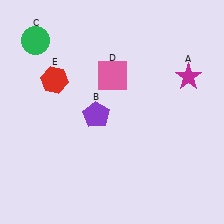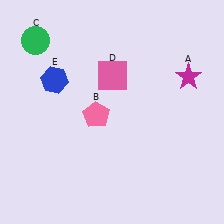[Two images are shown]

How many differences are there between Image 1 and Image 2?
There are 2 differences between the two images.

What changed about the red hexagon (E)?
In Image 1, E is red. In Image 2, it changed to blue.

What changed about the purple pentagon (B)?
In Image 1, B is purple. In Image 2, it changed to pink.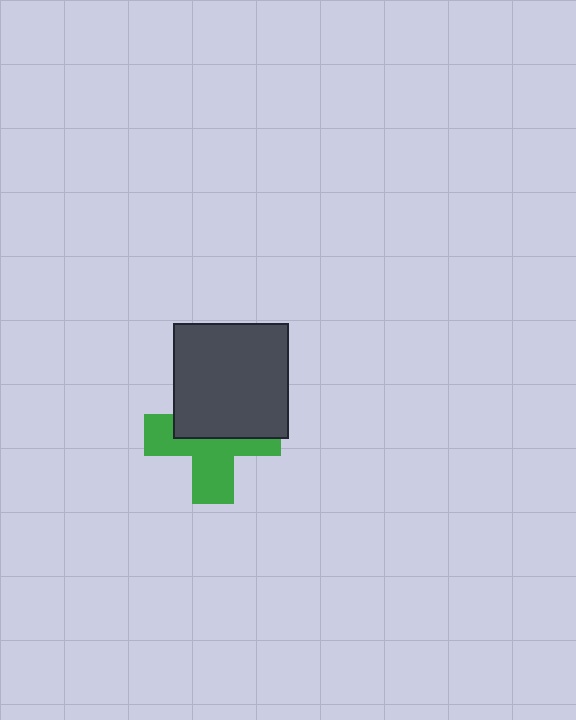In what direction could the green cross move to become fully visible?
The green cross could move down. That would shift it out from behind the dark gray square entirely.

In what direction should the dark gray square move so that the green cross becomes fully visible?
The dark gray square should move up. That is the shortest direction to clear the overlap and leave the green cross fully visible.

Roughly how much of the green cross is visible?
About half of it is visible (roughly 51%).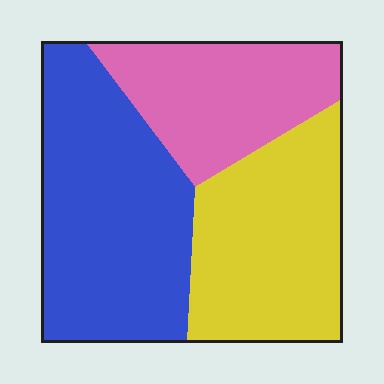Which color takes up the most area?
Blue, at roughly 40%.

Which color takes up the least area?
Pink, at roughly 25%.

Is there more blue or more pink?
Blue.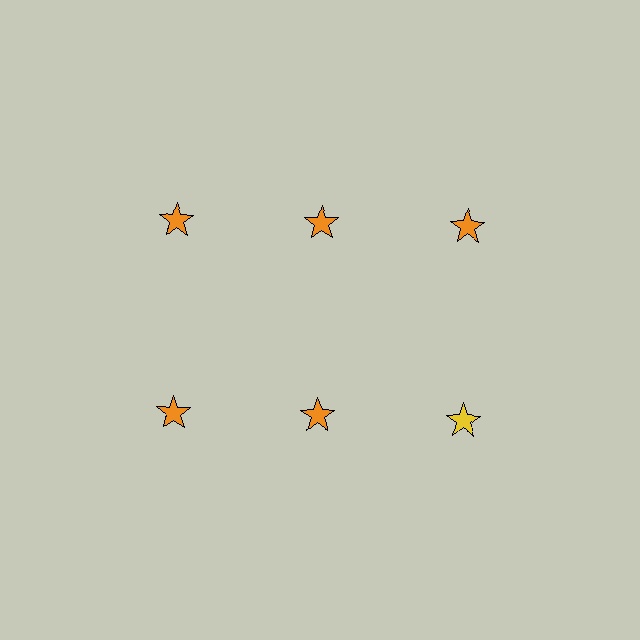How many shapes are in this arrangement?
There are 6 shapes arranged in a grid pattern.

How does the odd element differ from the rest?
It has a different color: yellow instead of orange.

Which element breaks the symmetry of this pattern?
The yellow star in the second row, center column breaks the symmetry. All other shapes are orange stars.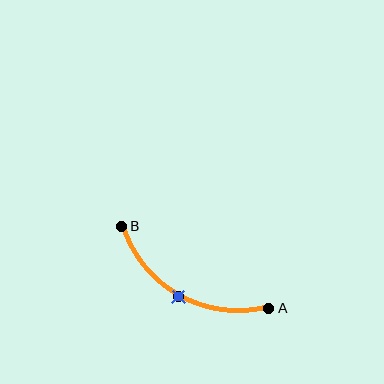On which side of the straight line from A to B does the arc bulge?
The arc bulges below the straight line connecting A and B.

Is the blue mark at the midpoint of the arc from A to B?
Yes. The blue mark lies on the arc at equal arc-length from both A and B — it is the arc midpoint.